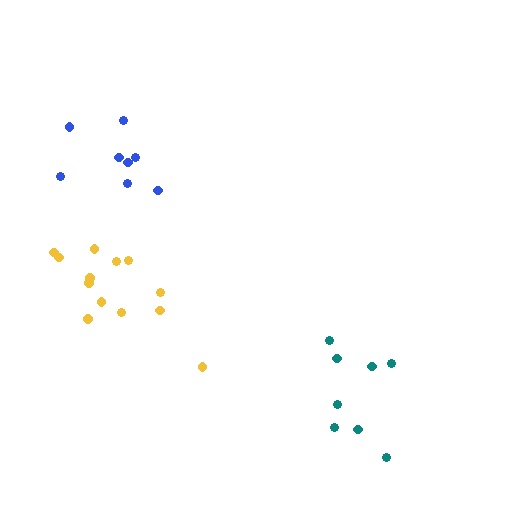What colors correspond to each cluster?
The clusters are colored: teal, yellow, blue.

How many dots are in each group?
Group 1: 8 dots, Group 2: 13 dots, Group 3: 8 dots (29 total).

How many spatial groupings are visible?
There are 3 spatial groupings.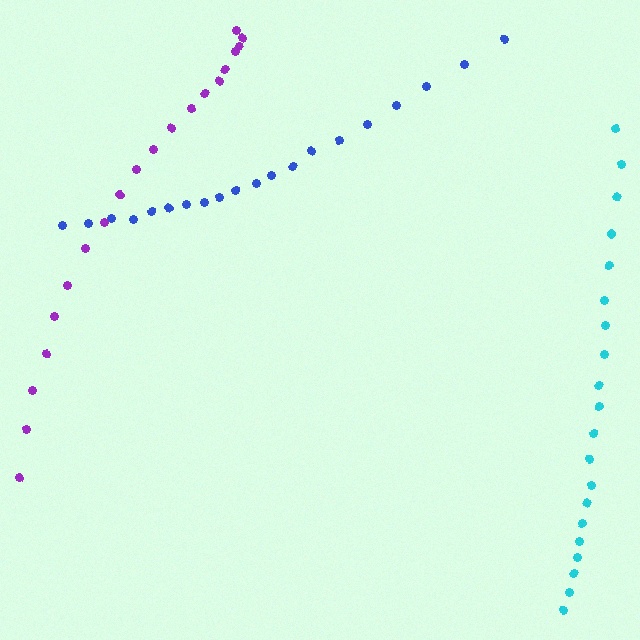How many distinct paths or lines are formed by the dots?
There are 3 distinct paths.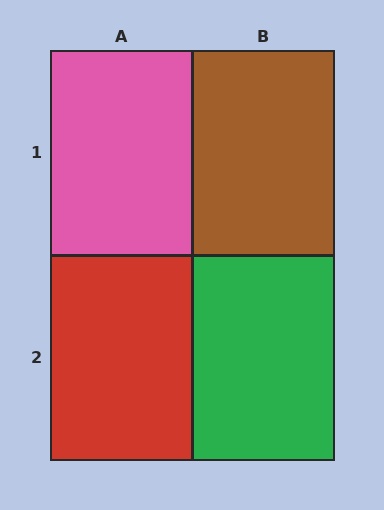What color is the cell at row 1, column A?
Pink.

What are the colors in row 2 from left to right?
Red, green.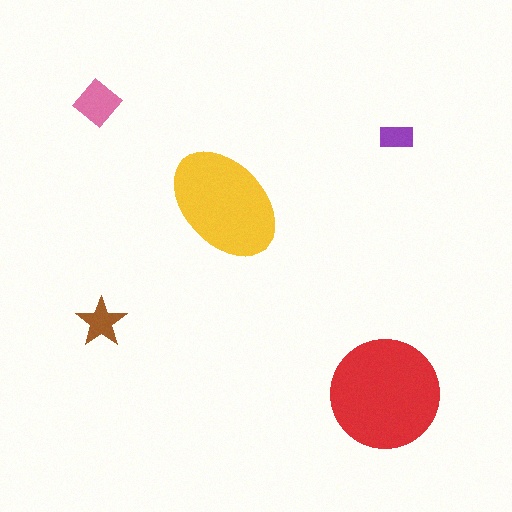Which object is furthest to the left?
The pink diamond is leftmost.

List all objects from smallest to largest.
The purple rectangle, the brown star, the pink diamond, the yellow ellipse, the red circle.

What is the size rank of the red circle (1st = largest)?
1st.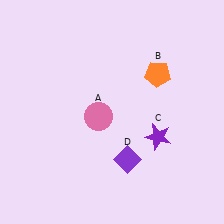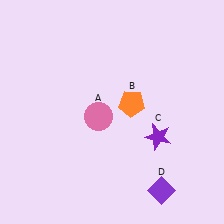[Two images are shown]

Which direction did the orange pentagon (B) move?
The orange pentagon (B) moved down.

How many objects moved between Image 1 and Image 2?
2 objects moved between the two images.